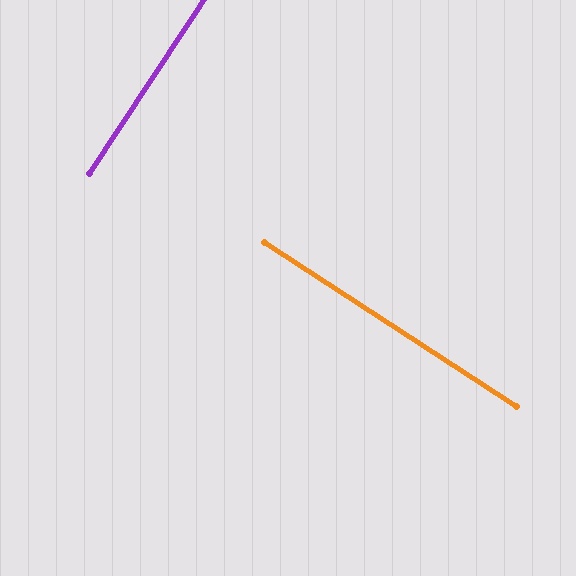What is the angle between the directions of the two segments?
Approximately 90 degrees.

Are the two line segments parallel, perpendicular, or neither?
Perpendicular — they meet at approximately 90°.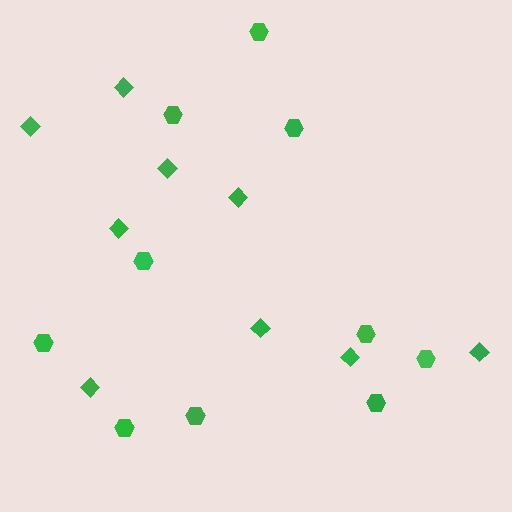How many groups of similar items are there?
There are 2 groups: one group of hexagons (10) and one group of diamonds (9).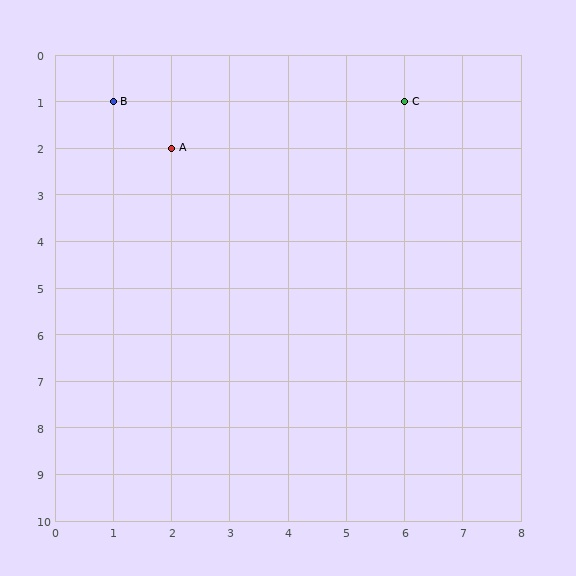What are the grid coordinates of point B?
Point B is at grid coordinates (1, 1).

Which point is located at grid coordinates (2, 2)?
Point A is at (2, 2).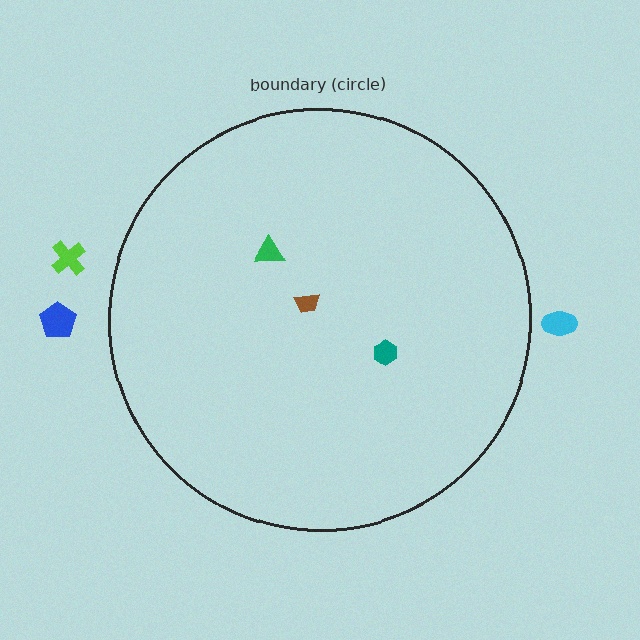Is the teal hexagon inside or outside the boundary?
Inside.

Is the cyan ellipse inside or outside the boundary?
Outside.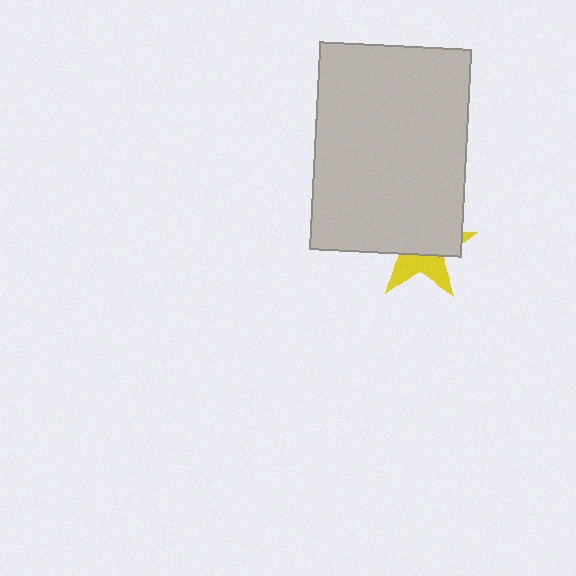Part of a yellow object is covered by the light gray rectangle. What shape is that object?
It is a star.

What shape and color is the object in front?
The object in front is a light gray rectangle.